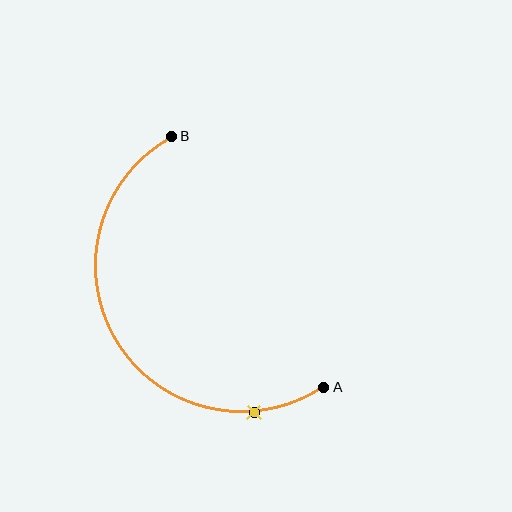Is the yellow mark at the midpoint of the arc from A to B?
No. The yellow mark lies on the arc but is closer to endpoint A. The arc midpoint would be at the point on the curve equidistant along the arc from both A and B.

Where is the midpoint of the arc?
The arc midpoint is the point on the curve farthest from the straight line joining A and B. It sits to the left of that line.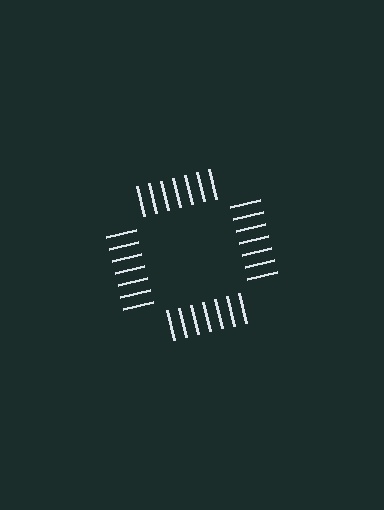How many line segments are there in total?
28 — 7 along each of the 4 edges.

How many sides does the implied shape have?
4 sides — the line-ends trace a square.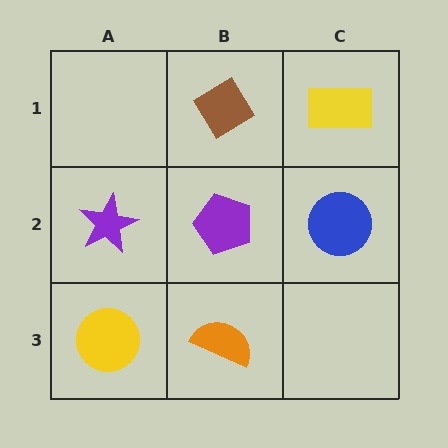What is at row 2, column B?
A purple pentagon.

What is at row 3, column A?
A yellow circle.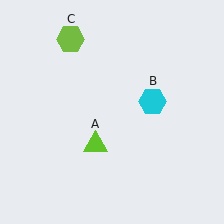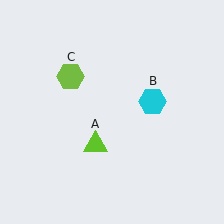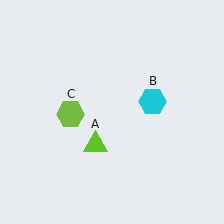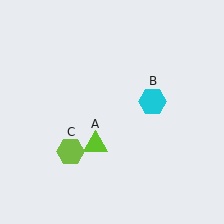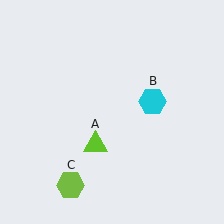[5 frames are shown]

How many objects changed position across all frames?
1 object changed position: lime hexagon (object C).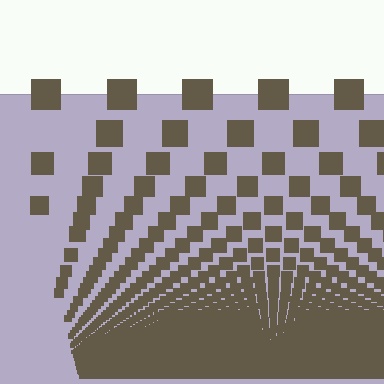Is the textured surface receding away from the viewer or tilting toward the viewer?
The surface appears to tilt toward the viewer. Texture elements get larger and sparser toward the top.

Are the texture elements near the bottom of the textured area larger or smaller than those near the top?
Smaller. The gradient is inverted — elements near the bottom are smaller and denser.